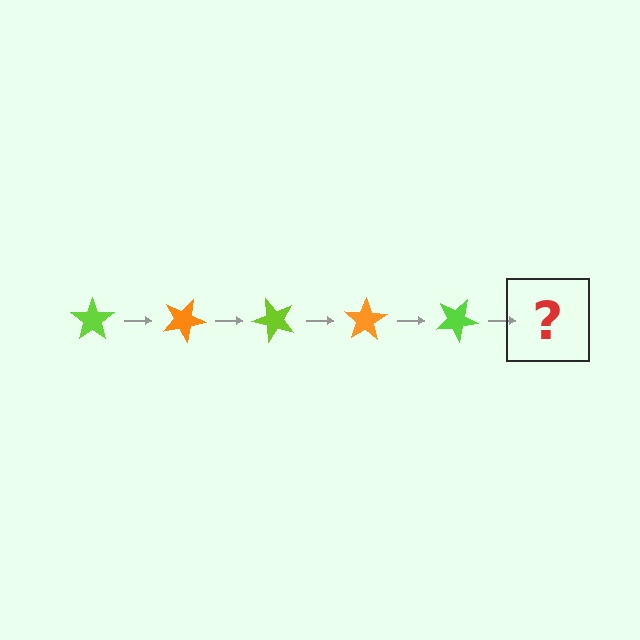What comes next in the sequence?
The next element should be an orange star, rotated 125 degrees from the start.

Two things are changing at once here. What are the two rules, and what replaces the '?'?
The two rules are that it rotates 25 degrees each step and the color cycles through lime and orange. The '?' should be an orange star, rotated 125 degrees from the start.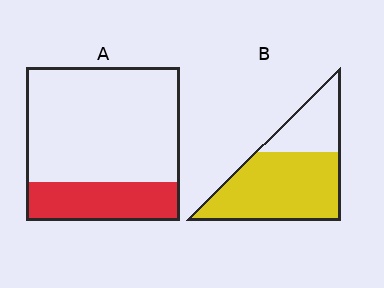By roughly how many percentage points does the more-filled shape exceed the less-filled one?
By roughly 45 percentage points (B over A).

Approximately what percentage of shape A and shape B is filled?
A is approximately 25% and B is approximately 70%.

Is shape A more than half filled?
No.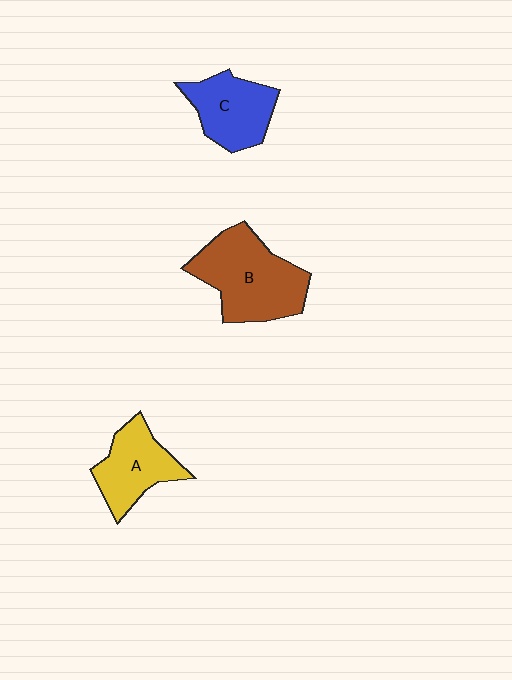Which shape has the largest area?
Shape B (brown).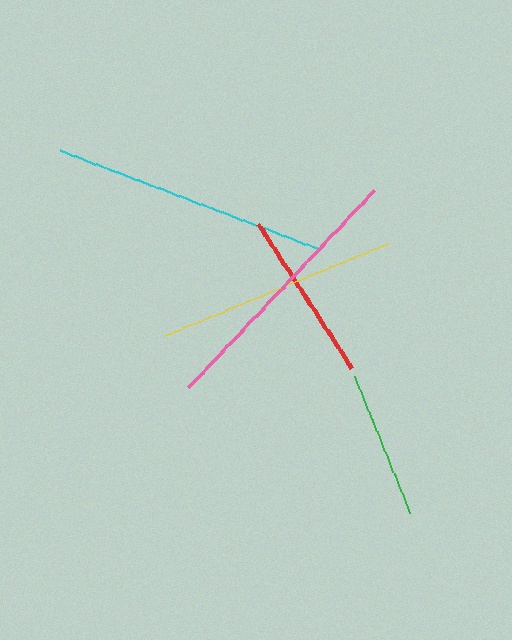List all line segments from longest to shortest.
From longest to shortest: cyan, pink, yellow, red, green.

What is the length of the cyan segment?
The cyan segment is approximately 278 pixels long.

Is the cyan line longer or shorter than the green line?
The cyan line is longer than the green line.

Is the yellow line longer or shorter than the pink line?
The pink line is longer than the yellow line.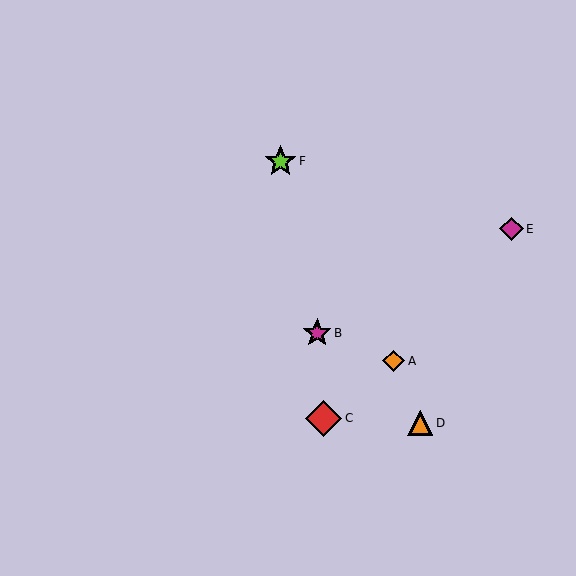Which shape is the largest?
The red diamond (labeled C) is the largest.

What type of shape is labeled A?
Shape A is an orange diamond.